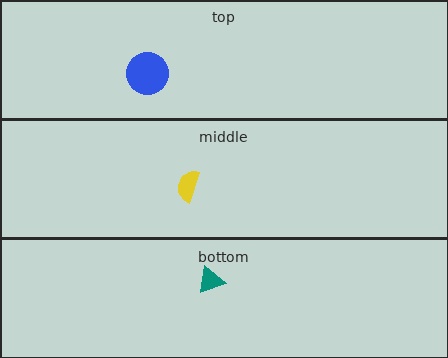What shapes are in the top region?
The blue circle.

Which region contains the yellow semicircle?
The middle region.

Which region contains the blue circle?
The top region.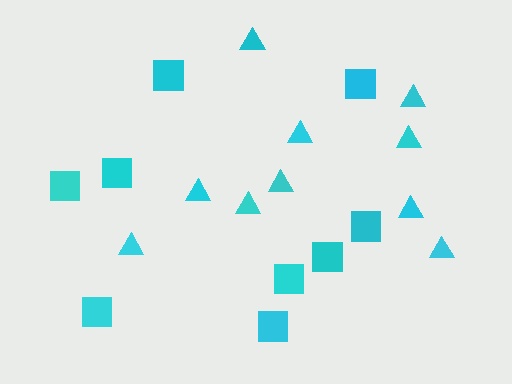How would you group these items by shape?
There are 2 groups: one group of triangles (10) and one group of squares (9).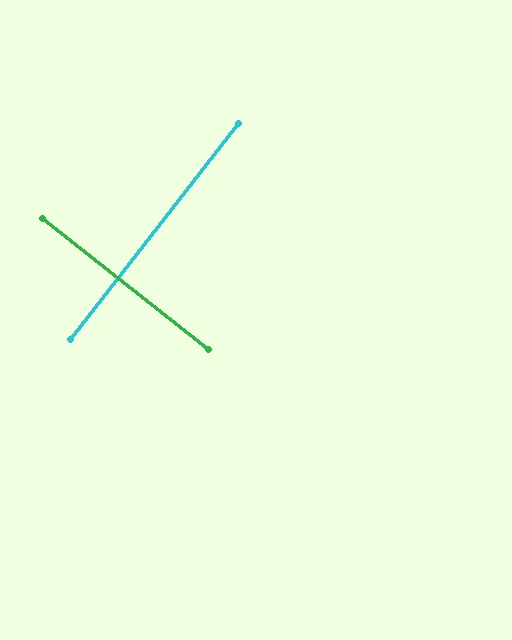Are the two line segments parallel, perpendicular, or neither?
Perpendicular — they meet at approximately 90°.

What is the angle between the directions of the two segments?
Approximately 90 degrees.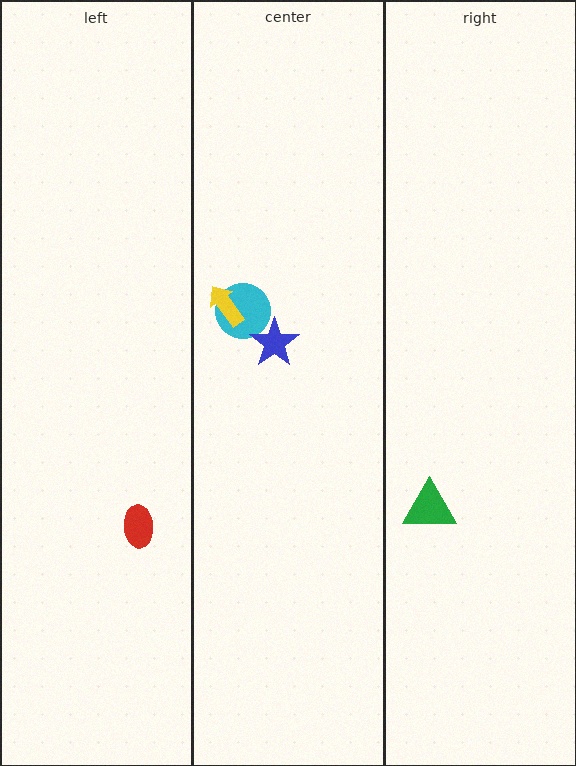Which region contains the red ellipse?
The left region.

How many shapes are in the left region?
1.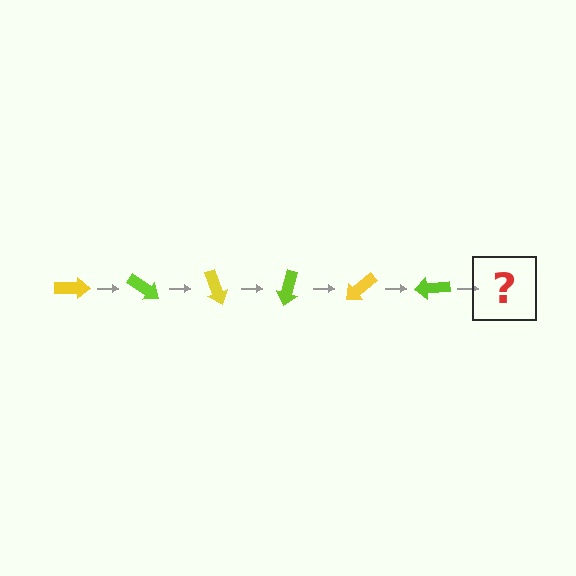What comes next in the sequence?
The next element should be a yellow arrow, rotated 210 degrees from the start.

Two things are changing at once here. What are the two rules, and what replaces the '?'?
The two rules are that it rotates 35 degrees each step and the color cycles through yellow and lime. The '?' should be a yellow arrow, rotated 210 degrees from the start.